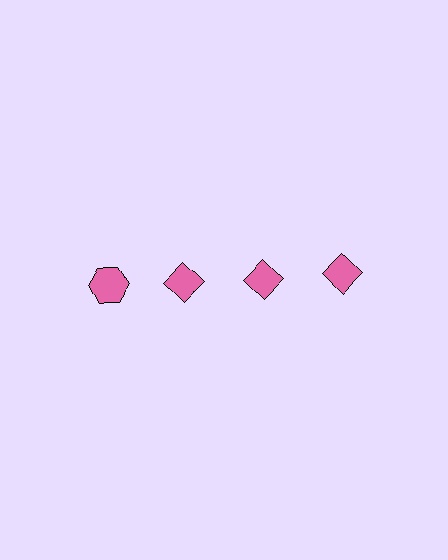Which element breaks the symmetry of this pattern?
The pink hexagon in the top row, leftmost column breaks the symmetry. All other shapes are pink diamonds.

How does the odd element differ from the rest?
It has a different shape: hexagon instead of diamond.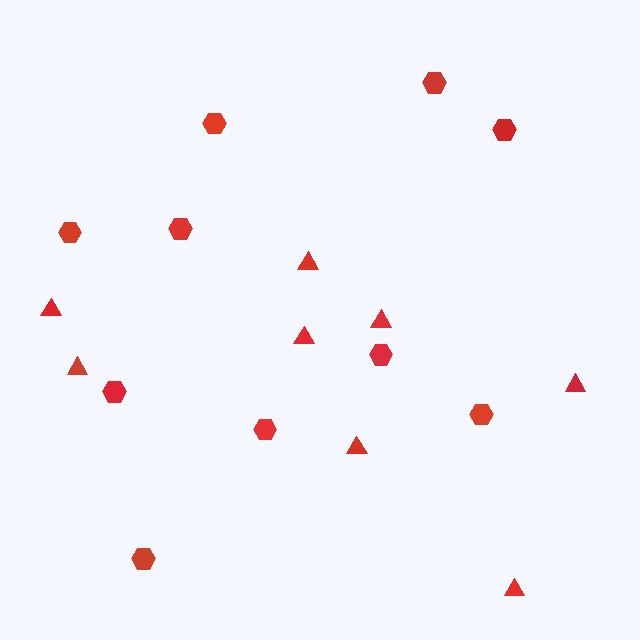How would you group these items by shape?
There are 2 groups: one group of triangles (8) and one group of hexagons (10).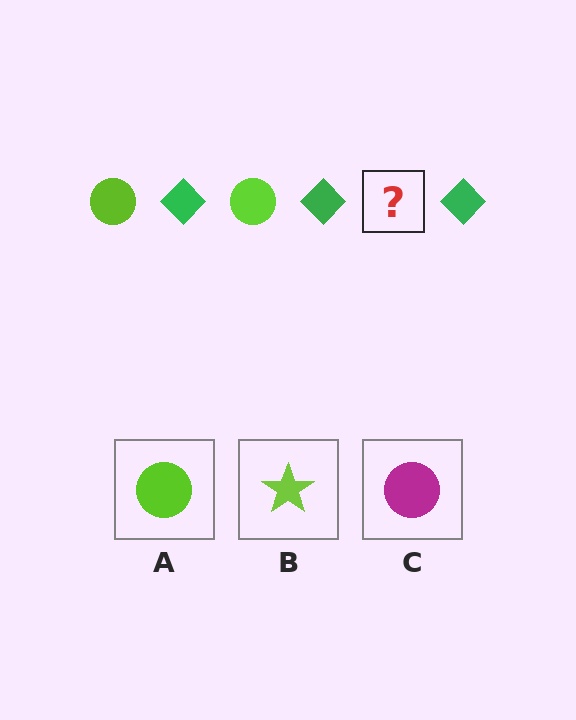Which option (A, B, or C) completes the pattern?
A.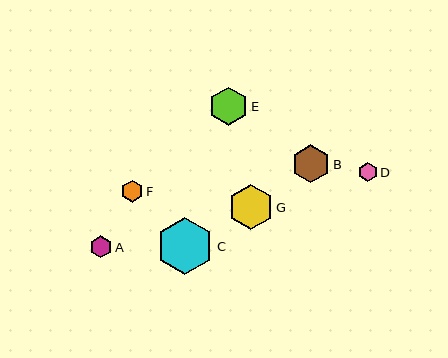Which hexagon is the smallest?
Hexagon D is the smallest with a size of approximately 19 pixels.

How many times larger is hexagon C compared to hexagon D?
Hexagon C is approximately 3.0 times the size of hexagon D.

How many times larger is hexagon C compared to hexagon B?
Hexagon C is approximately 1.5 times the size of hexagon B.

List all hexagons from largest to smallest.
From largest to smallest: C, G, E, B, A, F, D.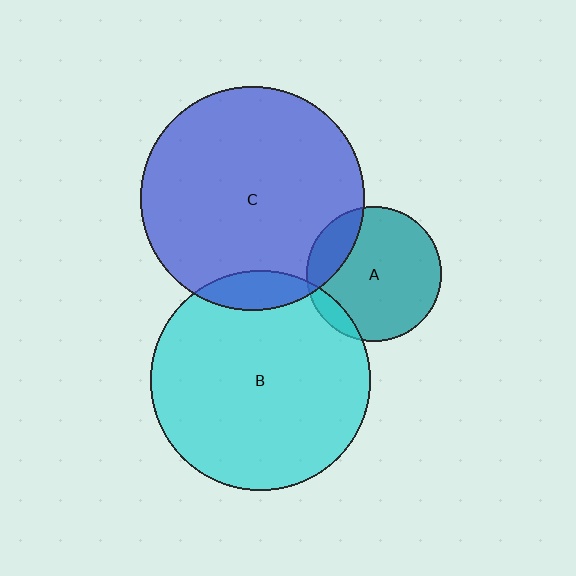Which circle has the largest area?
Circle C (blue).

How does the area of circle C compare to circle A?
Approximately 2.7 times.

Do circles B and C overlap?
Yes.